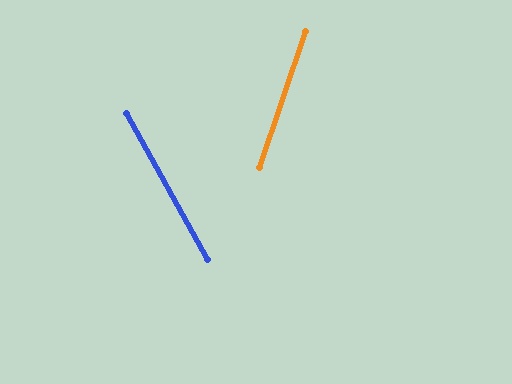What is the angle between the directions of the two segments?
Approximately 48 degrees.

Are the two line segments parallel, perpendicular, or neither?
Neither parallel nor perpendicular — they differ by about 48°.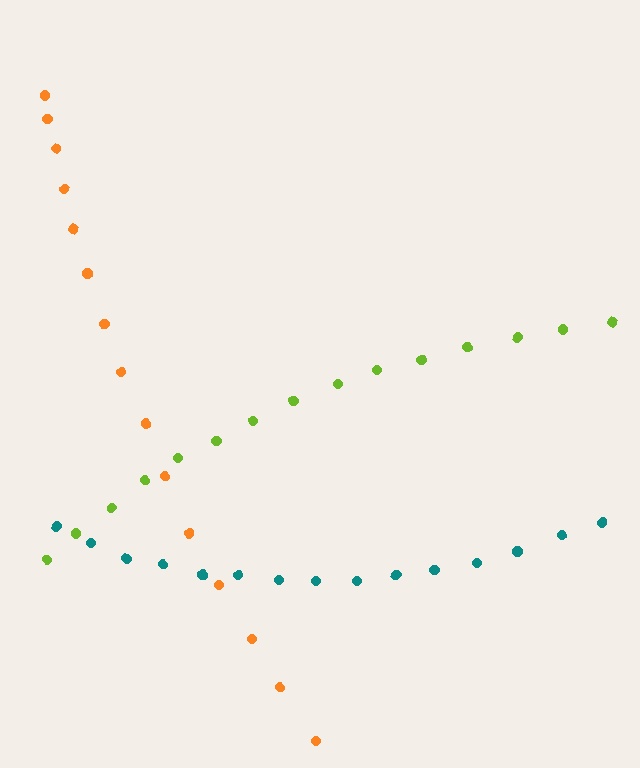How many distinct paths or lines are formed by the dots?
There are 3 distinct paths.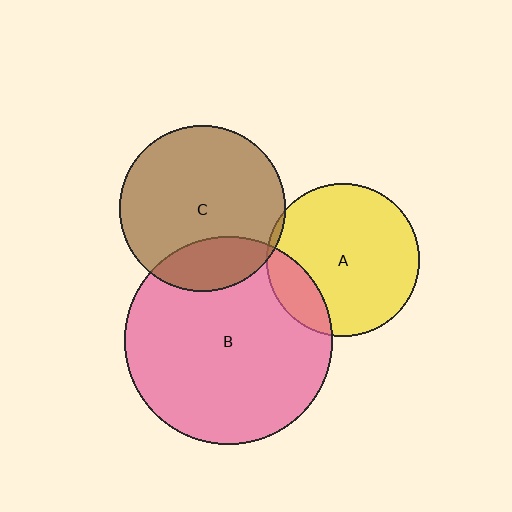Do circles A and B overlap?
Yes.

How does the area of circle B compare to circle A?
Approximately 1.8 times.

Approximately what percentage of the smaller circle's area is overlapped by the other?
Approximately 15%.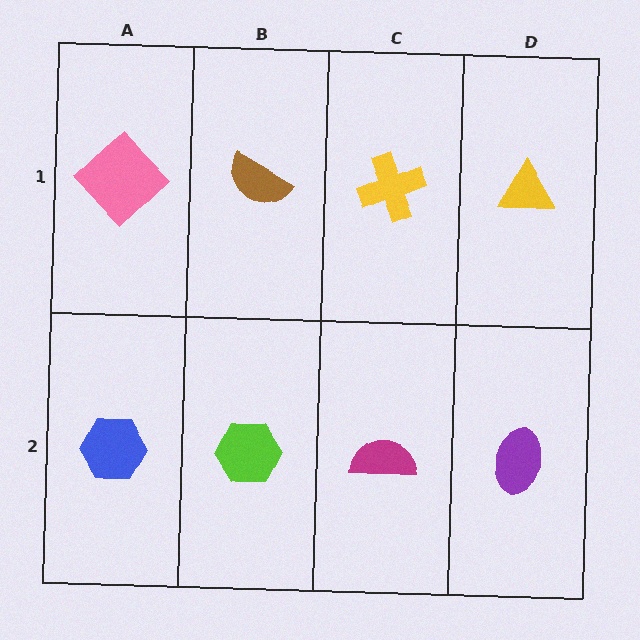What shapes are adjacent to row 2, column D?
A yellow triangle (row 1, column D), a magenta semicircle (row 2, column C).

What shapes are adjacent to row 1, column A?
A blue hexagon (row 2, column A), a brown semicircle (row 1, column B).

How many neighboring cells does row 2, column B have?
3.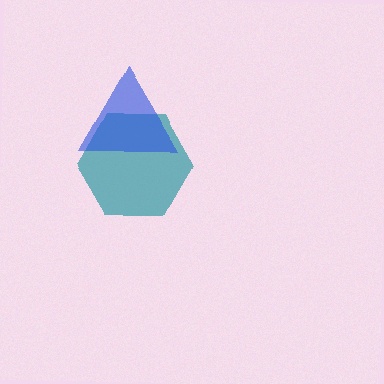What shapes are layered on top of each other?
The layered shapes are: a teal hexagon, a blue triangle.